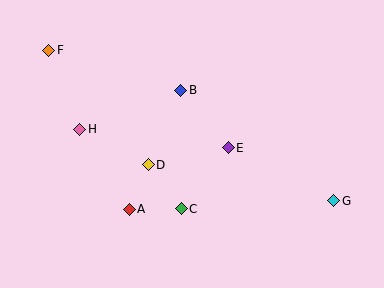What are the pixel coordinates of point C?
Point C is at (181, 209).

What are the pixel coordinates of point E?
Point E is at (228, 148).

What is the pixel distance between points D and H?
The distance between D and H is 77 pixels.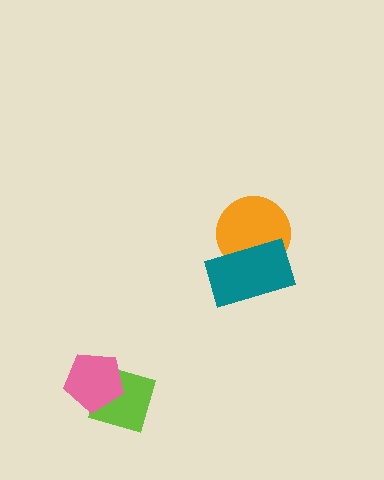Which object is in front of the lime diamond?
The pink pentagon is in front of the lime diamond.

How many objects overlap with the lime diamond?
1 object overlaps with the lime diamond.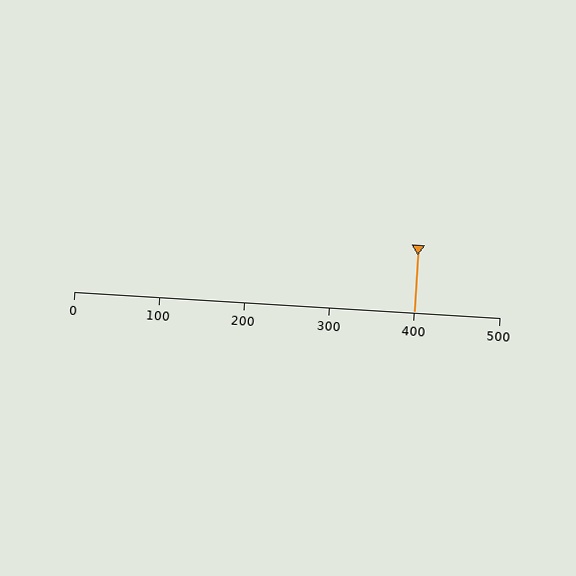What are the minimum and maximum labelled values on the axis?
The axis runs from 0 to 500.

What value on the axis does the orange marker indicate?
The marker indicates approximately 400.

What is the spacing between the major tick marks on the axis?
The major ticks are spaced 100 apart.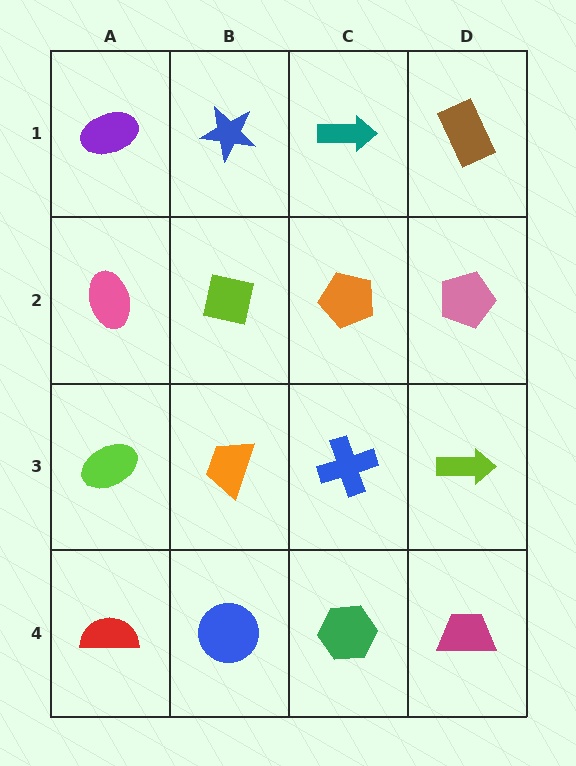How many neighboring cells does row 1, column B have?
3.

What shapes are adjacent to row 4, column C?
A blue cross (row 3, column C), a blue circle (row 4, column B), a magenta trapezoid (row 4, column D).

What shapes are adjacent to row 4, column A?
A lime ellipse (row 3, column A), a blue circle (row 4, column B).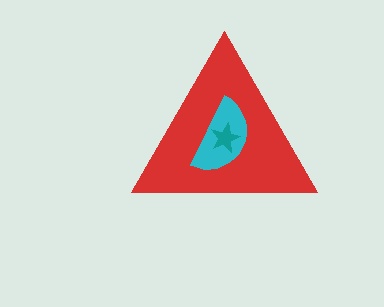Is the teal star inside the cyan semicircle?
Yes.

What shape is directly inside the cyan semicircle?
The teal star.